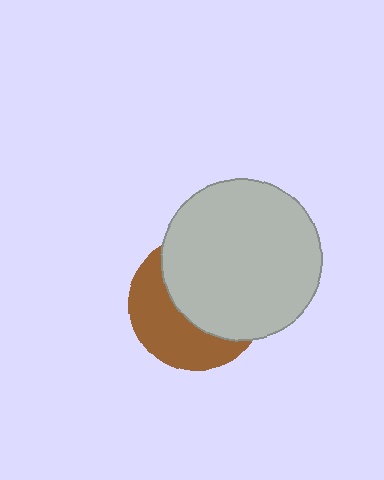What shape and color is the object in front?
The object in front is a light gray circle.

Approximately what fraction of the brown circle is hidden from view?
Roughly 57% of the brown circle is hidden behind the light gray circle.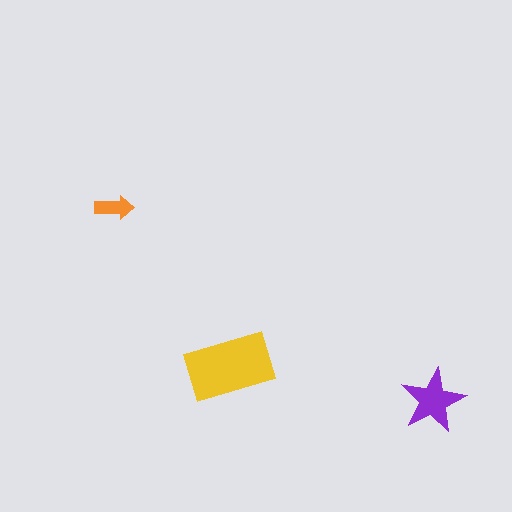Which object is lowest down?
The purple star is bottommost.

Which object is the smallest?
The orange arrow.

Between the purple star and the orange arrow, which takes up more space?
The purple star.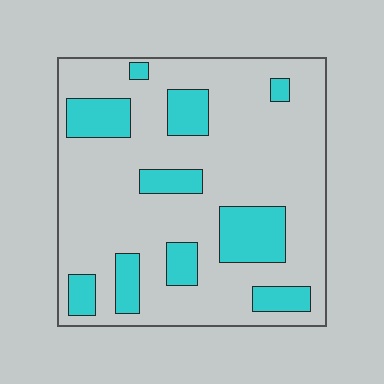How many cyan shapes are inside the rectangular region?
10.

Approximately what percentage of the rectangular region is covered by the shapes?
Approximately 25%.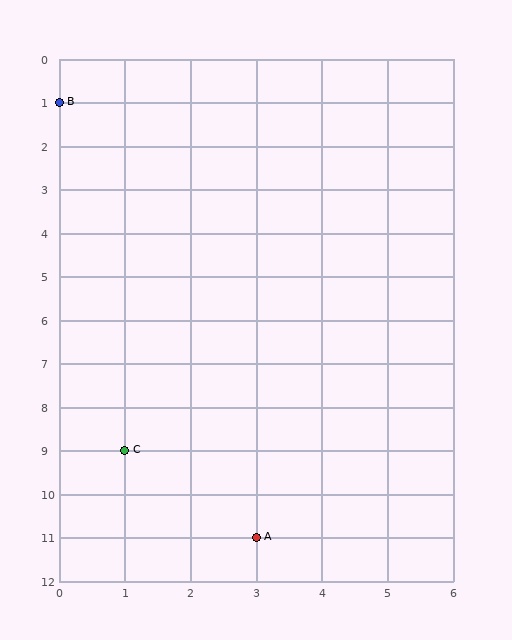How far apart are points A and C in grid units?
Points A and C are 2 columns and 2 rows apart (about 2.8 grid units diagonally).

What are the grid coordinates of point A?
Point A is at grid coordinates (3, 11).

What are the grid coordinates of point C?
Point C is at grid coordinates (1, 9).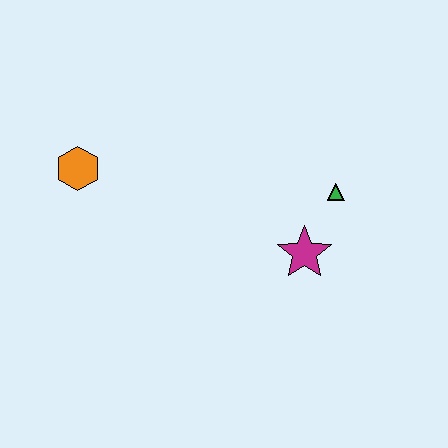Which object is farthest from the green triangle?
The orange hexagon is farthest from the green triangle.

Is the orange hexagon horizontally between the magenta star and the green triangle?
No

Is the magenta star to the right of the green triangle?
No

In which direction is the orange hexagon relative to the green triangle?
The orange hexagon is to the left of the green triangle.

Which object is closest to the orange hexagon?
The magenta star is closest to the orange hexagon.